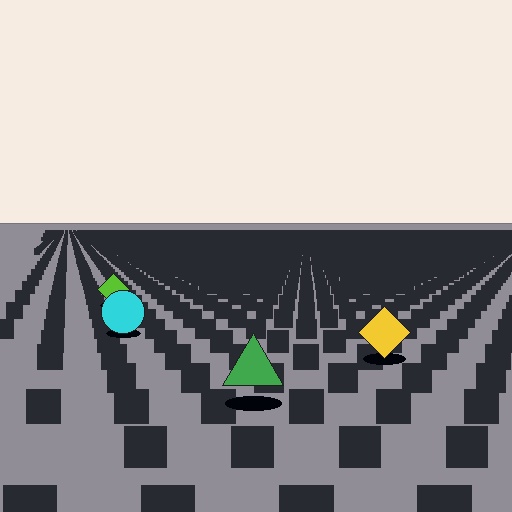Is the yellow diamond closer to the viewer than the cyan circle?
Yes. The yellow diamond is closer — you can tell from the texture gradient: the ground texture is coarser near it.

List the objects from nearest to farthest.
From nearest to farthest: the green triangle, the yellow diamond, the cyan circle, the lime diamond.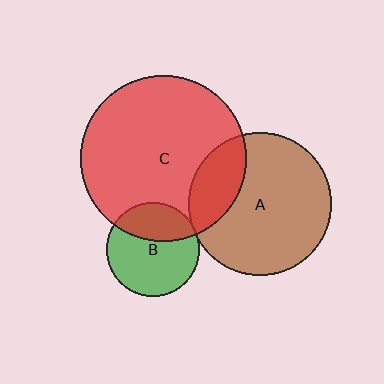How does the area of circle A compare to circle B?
Approximately 2.3 times.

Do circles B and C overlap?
Yes.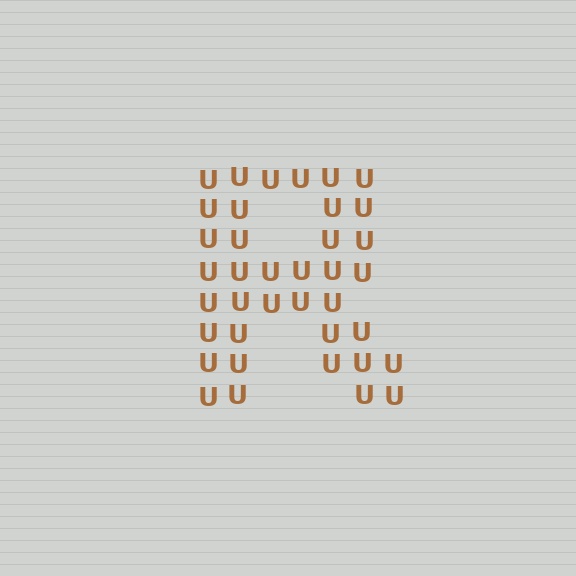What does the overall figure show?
The overall figure shows the letter R.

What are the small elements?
The small elements are letter U's.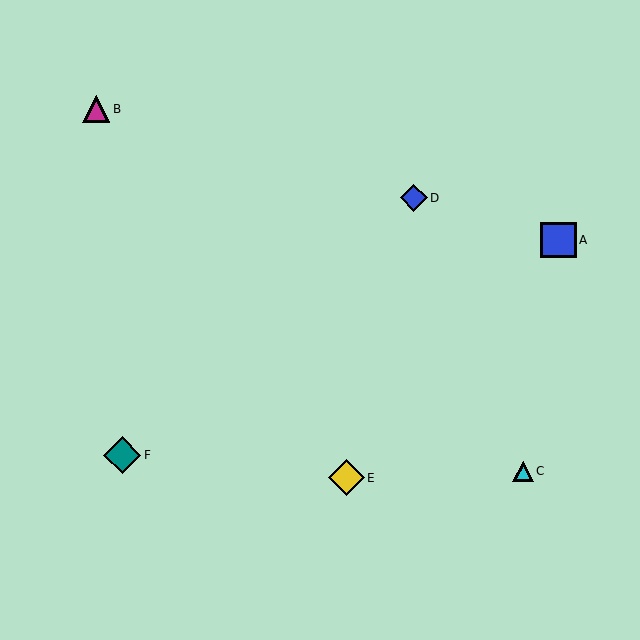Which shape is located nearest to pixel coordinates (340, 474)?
The yellow diamond (labeled E) at (347, 478) is nearest to that location.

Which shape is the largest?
The teal diamond (labeled F) is the largest.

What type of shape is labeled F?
Shape F is a teal diamond.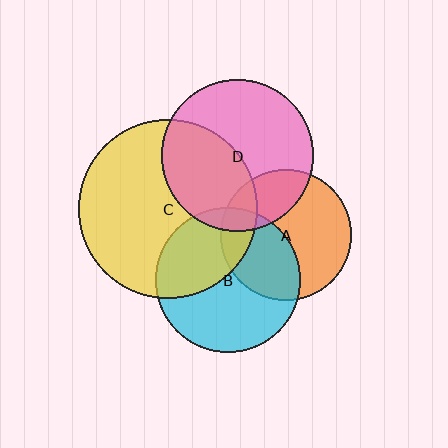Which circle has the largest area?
Circle C (yellow).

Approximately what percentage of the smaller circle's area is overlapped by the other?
Approximately 45%.